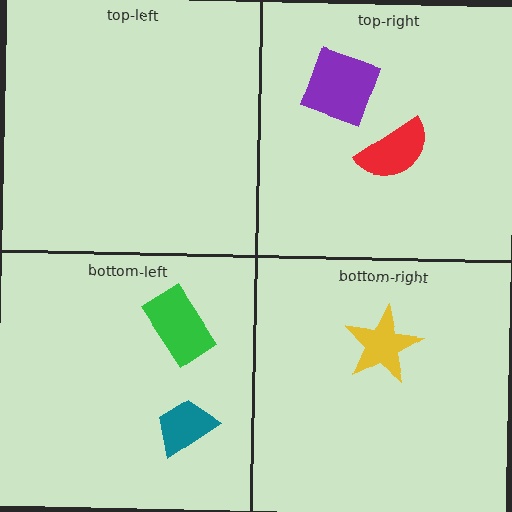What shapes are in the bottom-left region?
The green rectangle, the teal trapezoid.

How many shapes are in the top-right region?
2.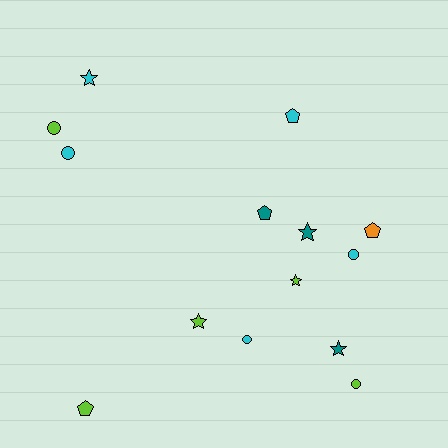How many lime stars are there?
There are 2 lime stars.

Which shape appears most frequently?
Circle, with 5 objects.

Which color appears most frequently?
Lime, with 5 objects.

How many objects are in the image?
There are 14 objects.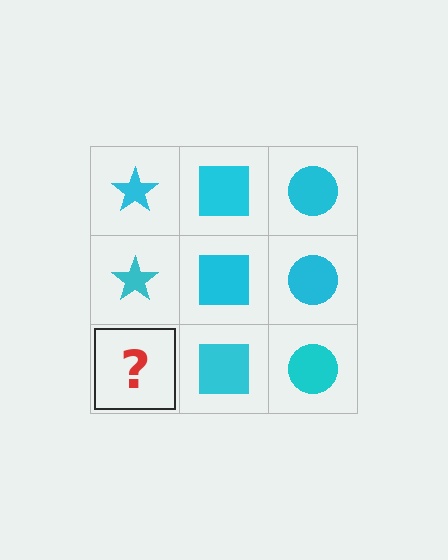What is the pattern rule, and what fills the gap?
The rule is that each column has a consistent shape. The gap should be filled with a cyan star.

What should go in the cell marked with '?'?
The missing cell should contain a cyan star.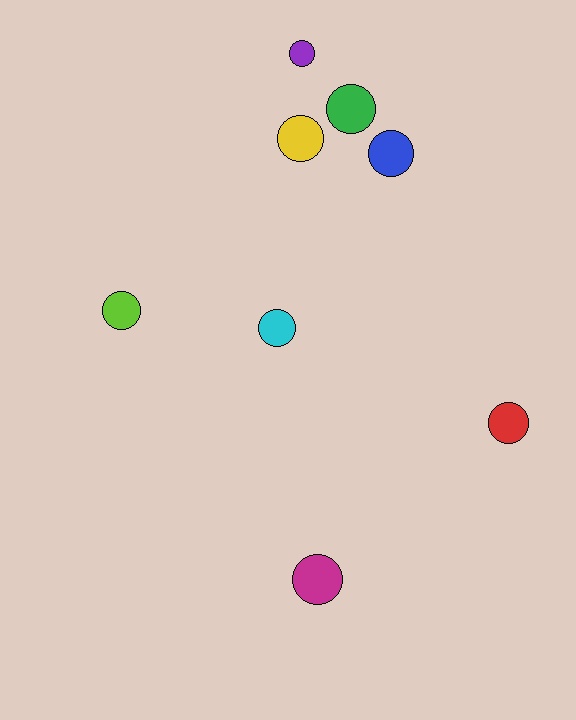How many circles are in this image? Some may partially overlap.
There are 8 circles.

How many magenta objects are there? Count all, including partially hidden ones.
There is 1 magenta object.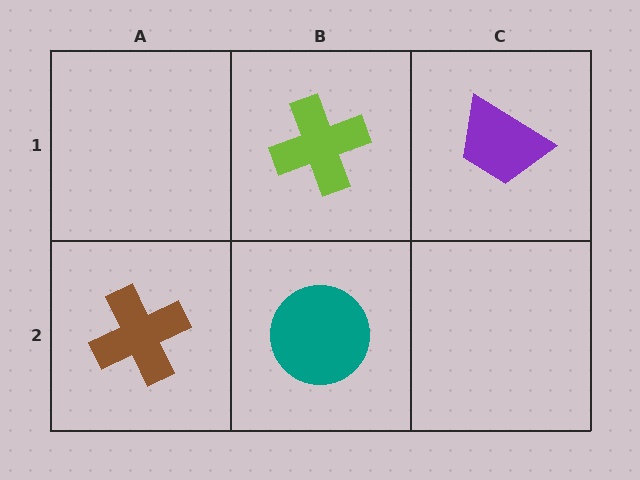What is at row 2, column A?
A brown cross.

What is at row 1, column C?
A purple trapezoid.